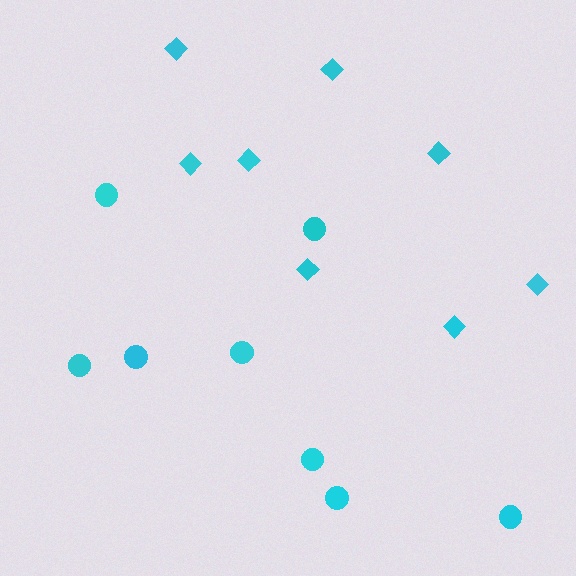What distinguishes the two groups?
There are 2 groups: one group of diamonds (8) and one group of circles (8).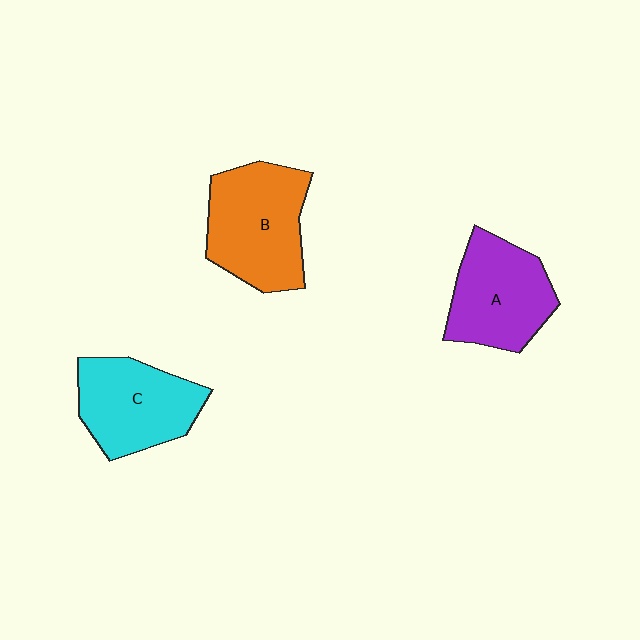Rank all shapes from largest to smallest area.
From largest to smallest: B (orange), A (purple), C (cyan).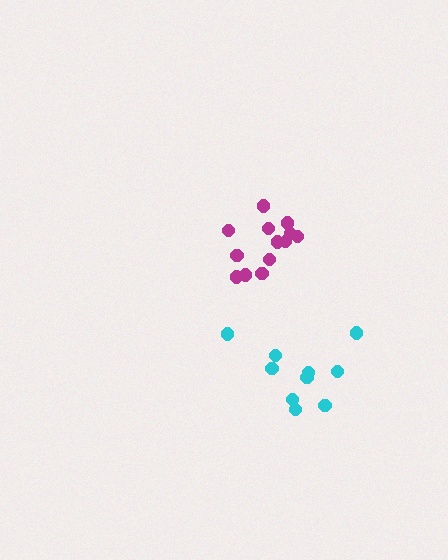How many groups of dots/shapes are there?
There are 2 groups.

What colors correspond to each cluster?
The clusters are colored: cyan, magenta.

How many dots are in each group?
Group 1: 10 dots, Group 2: 13 dots (23 total).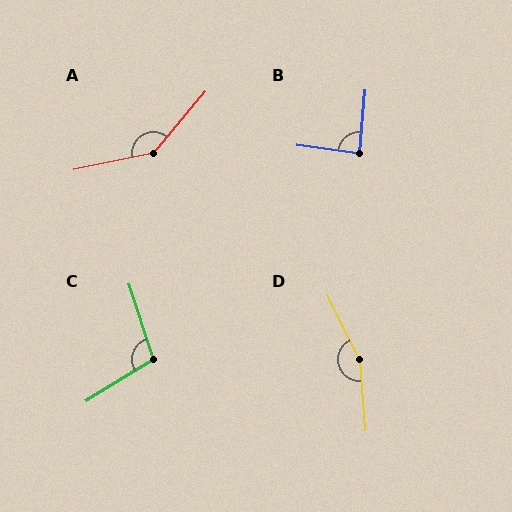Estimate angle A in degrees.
Approximately 142 degrees.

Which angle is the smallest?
B, at approximately 87 degrees.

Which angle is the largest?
D, at approximately 158 degrees.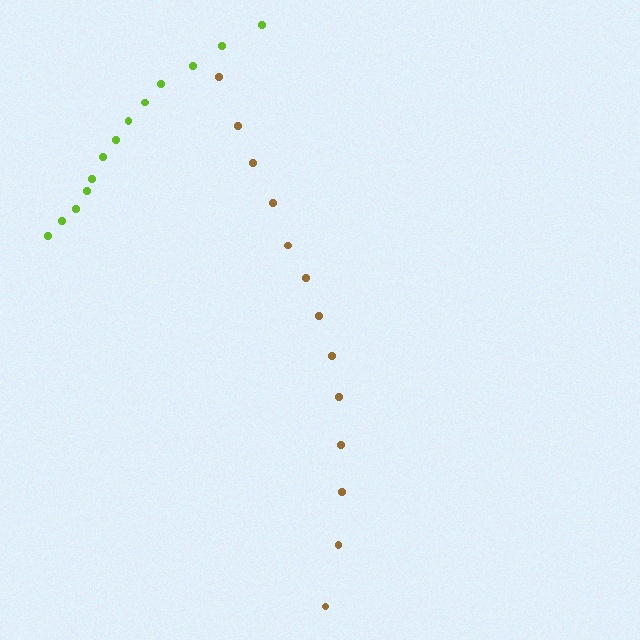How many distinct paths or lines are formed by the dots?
There are 2 distinct paths.